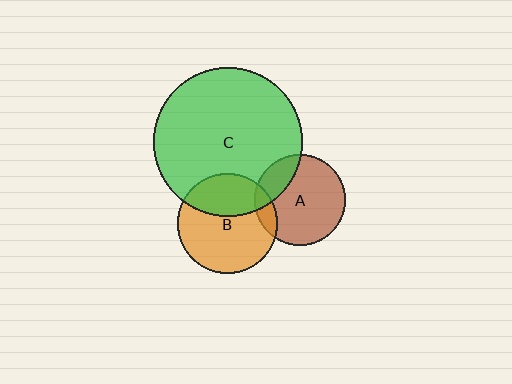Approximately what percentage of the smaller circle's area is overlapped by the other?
Approximately 20%.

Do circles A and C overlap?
Yes.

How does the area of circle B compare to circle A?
Approximately 1.2 times.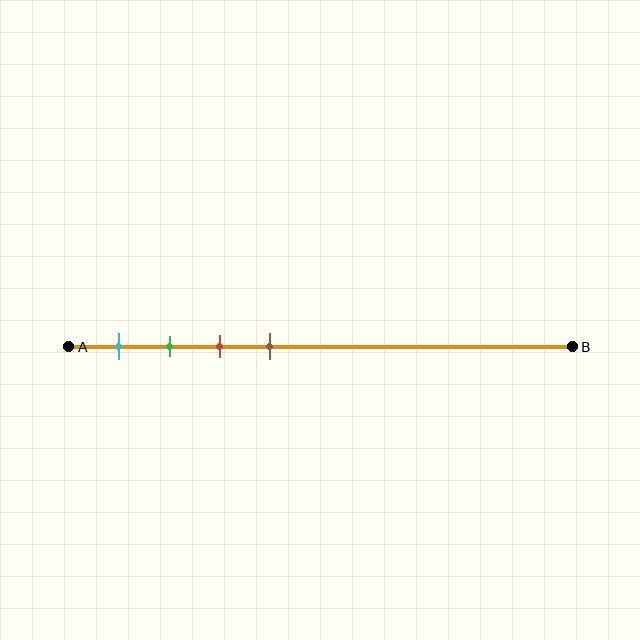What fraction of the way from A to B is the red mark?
The red mark is approximately 30% (0.3) of the way from A to B.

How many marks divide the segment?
There are 4 marks dividing the segment.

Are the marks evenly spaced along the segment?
Yes, the marks are approximately evenly spaced.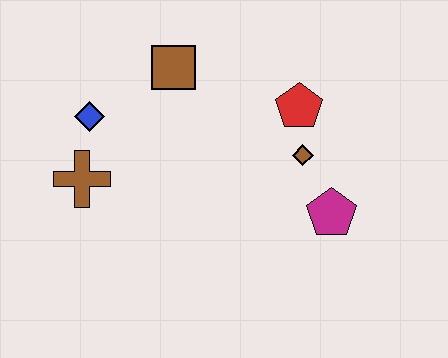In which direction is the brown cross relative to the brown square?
The brown cross is below the brown square.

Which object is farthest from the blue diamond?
The magenta pentagon is farthest from the blue diamond.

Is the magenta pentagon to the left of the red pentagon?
No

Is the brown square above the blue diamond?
Yes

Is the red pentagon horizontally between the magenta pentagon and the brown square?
Yes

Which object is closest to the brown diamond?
The red pentagon is closest to the brown diamond.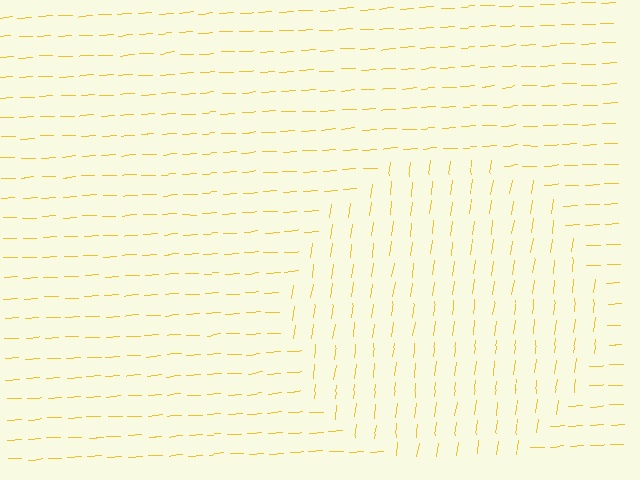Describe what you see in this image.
The image is filled with small yellow line segments. A circle region in the image has lines oriented differently from the surrounding lines, creating a visible texture boundary.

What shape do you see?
I see a circle.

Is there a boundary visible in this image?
Yes, there is a texture boundary formed by a change in line orientation.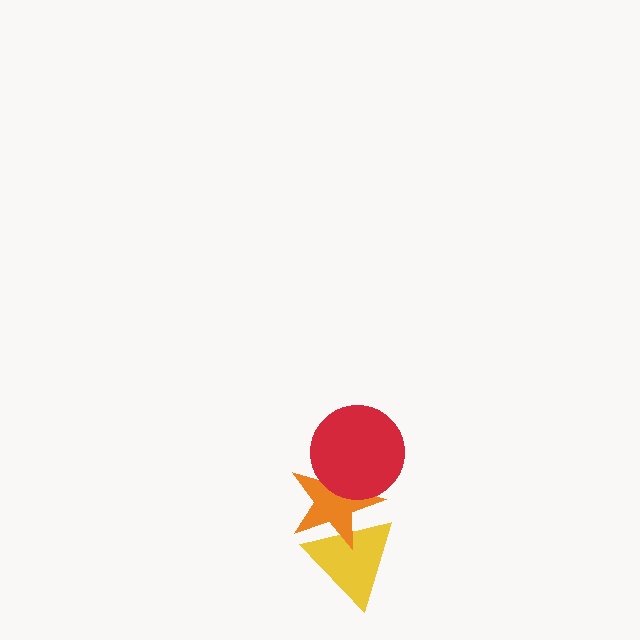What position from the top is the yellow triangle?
The yellow triangle is 3rd from the top.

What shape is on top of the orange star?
The red circle is on top of the orange star.